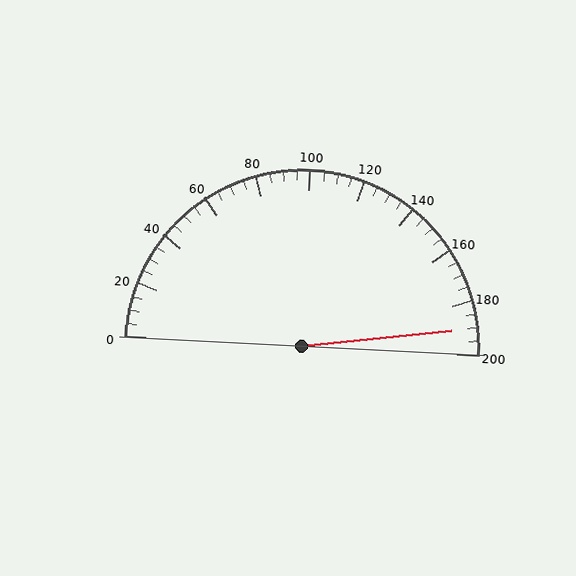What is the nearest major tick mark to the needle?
The nearest major tick mark is 200.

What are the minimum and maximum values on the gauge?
The gauge ranges from 0 to 200.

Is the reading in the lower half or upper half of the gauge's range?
The reading is in the upper half of the range (0 to 200).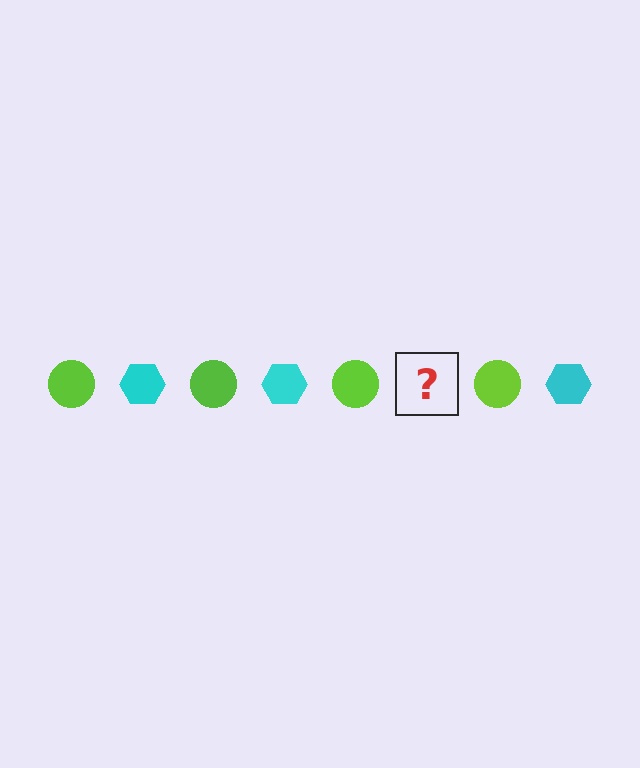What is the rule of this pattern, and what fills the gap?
The rule is that the pattern alternates between lime circle and cyan hexagon. The gap should be filled with a cyan hexagon.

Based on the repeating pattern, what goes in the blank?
The blank should be a cyan hexagon.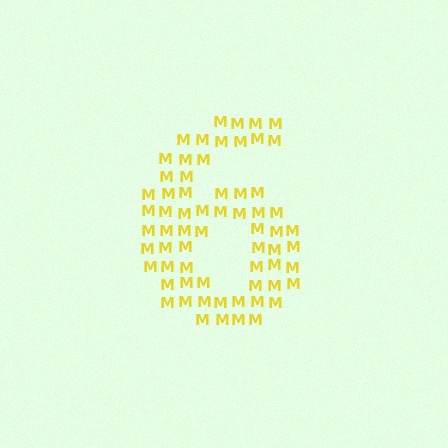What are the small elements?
The small elements are letter M's.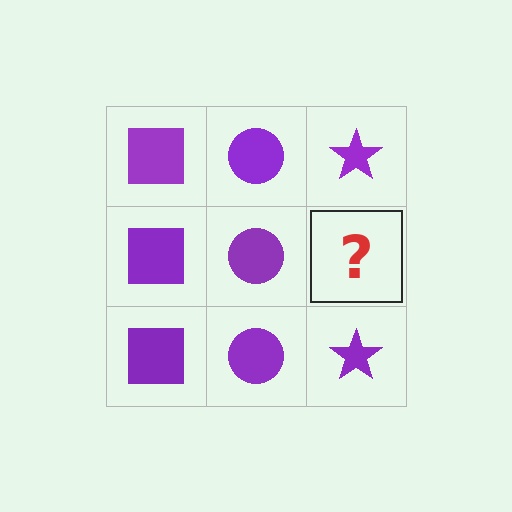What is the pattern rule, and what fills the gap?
The rule is that each column has a consistent shape. The gap should be filled with a purple star.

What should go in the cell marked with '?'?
The missing cell should contain a purple star.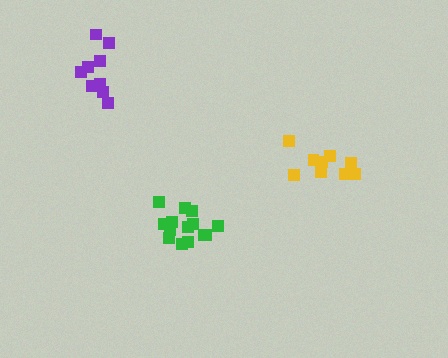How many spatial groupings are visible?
There are 3 spatial groupings.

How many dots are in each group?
Group 1: 14 dots, Group 2: 9 dots, Group 3: 10 dots (33 total).